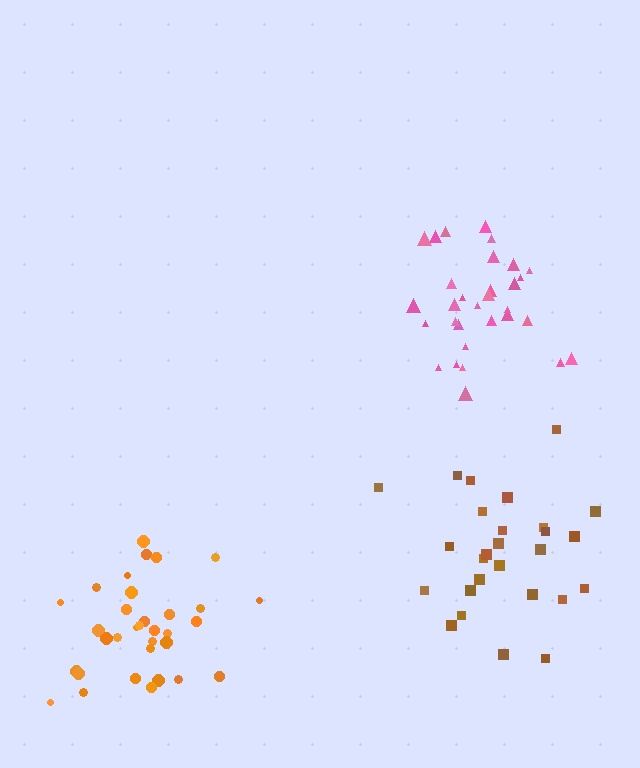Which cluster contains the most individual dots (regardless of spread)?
Orange (33).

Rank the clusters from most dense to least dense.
pink, orange, brown.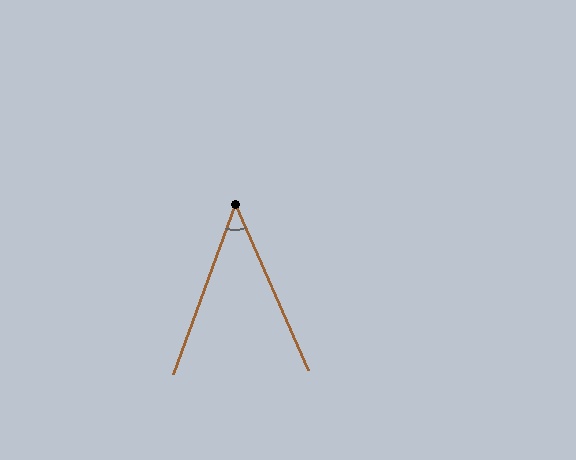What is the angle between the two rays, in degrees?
Approximately 44 degrees.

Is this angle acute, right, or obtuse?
It is acute.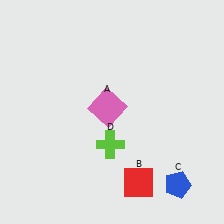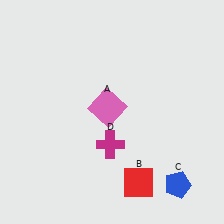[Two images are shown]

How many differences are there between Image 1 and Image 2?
There is 1 difference between the two images.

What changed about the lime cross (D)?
In Image 1, D is lime. In Image 2, it changed to magenta.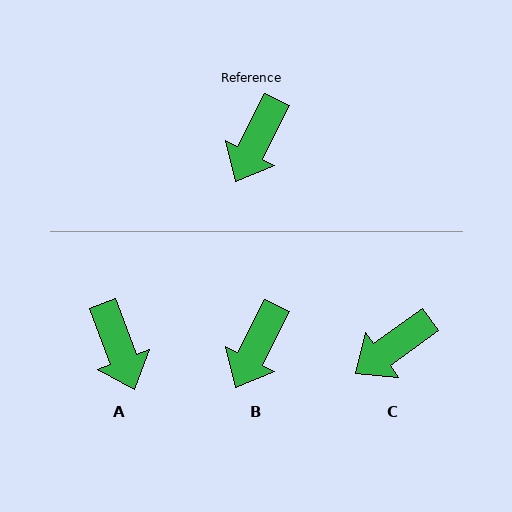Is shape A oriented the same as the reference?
No, it is off by about 47 degrees.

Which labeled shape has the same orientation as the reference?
B.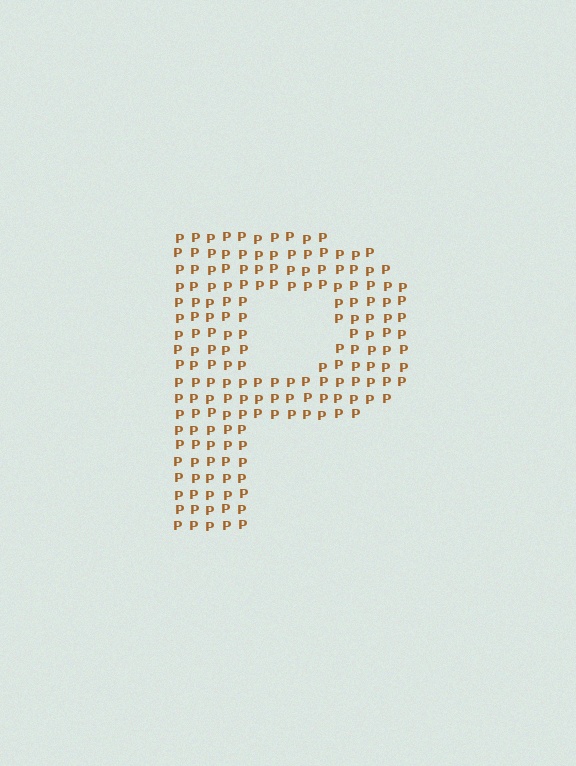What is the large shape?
The large shape is the letter P.